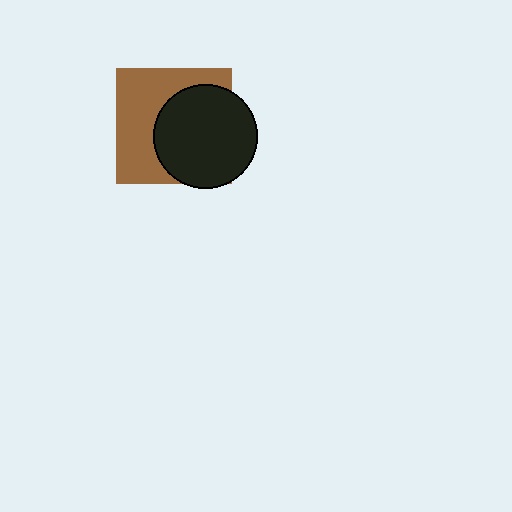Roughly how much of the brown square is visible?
About half of it is visible (roughly 50%).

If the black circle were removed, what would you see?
You would see the complete brown square.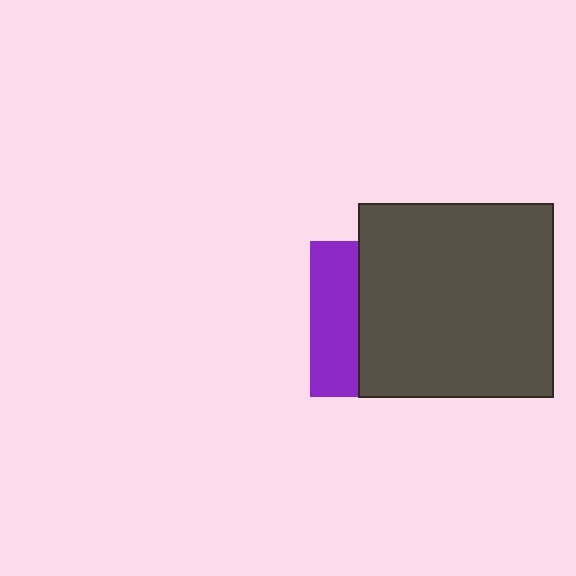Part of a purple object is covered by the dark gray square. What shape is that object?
It is a square.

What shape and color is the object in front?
The object in front is a dark gray square.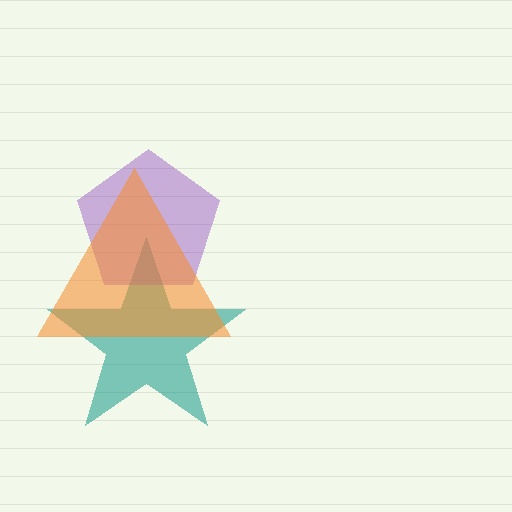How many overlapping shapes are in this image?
There are 3 overlapping shapes in the image.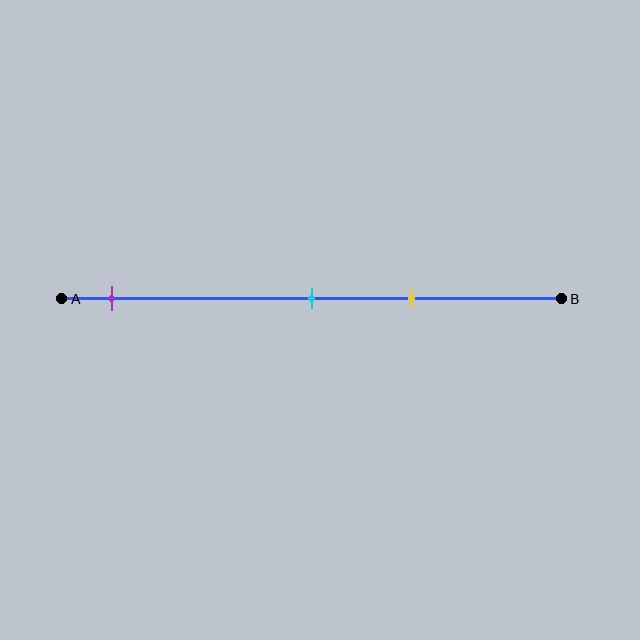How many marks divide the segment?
There are 3 marks dividing the segment.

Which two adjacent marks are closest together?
The cyan and yellow marks are the closest adjacent pair.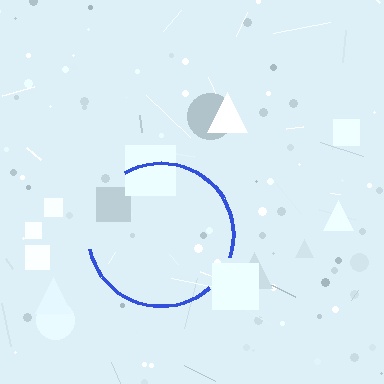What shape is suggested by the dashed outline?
The dashed outline suggests a circle.